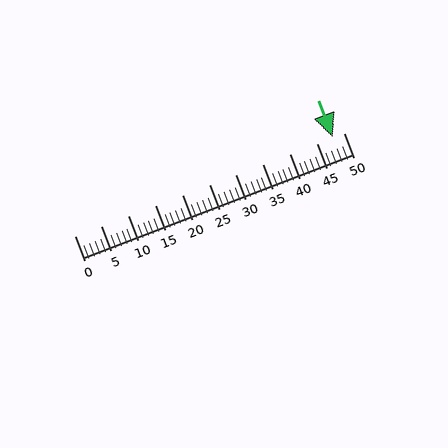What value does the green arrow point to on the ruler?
The green arrow points to approximately 48.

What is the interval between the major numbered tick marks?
The major tick marks are spaced 5 units apart.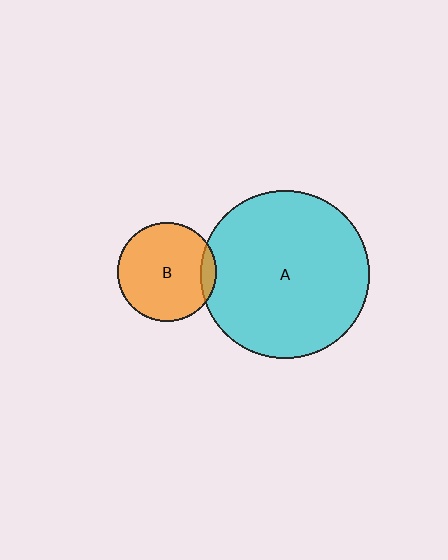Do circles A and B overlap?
Yes.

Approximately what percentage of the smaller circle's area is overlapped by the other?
Approximately 10%.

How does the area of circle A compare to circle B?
Approximately 2.9 times.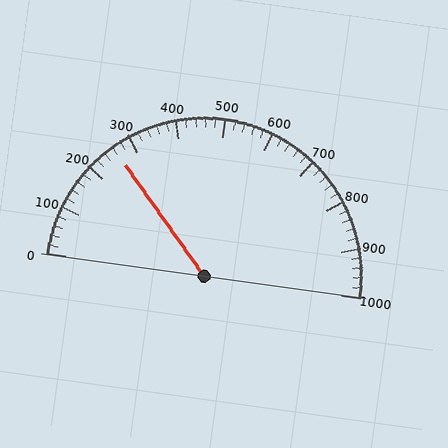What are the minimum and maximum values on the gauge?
The gauge ranges from 0 to 1000.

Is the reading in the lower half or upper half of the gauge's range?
The reading is in the lower half of the range (0 to 1000).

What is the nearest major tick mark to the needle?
The nearest major tick mark is 300.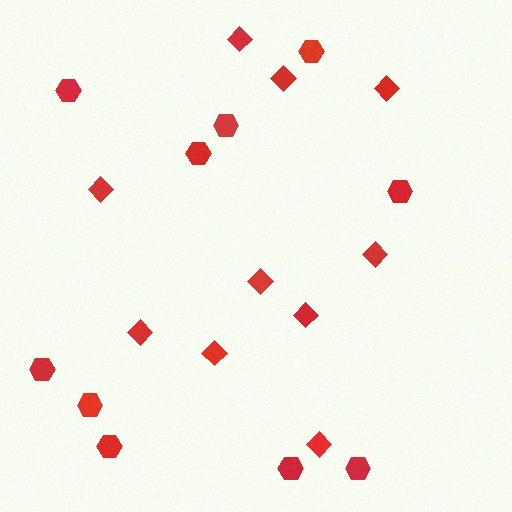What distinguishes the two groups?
There are 2 groups: one group of diamonds (10) and one group of hexagons (10).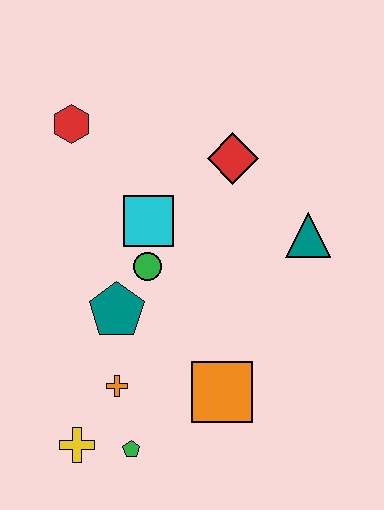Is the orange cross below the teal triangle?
Yes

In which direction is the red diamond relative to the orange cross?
The red diamond is above the orange cross.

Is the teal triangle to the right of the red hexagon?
Yes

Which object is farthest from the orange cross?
The red hexagon is farthest from the orange cross.